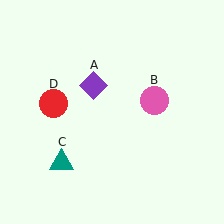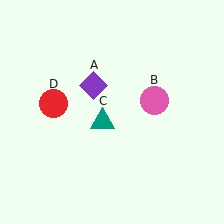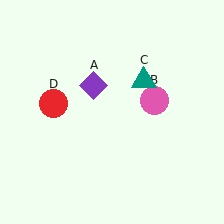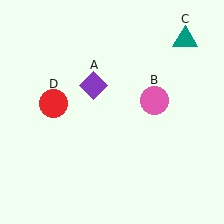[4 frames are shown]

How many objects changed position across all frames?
1 object changed position: teal triangle (object C).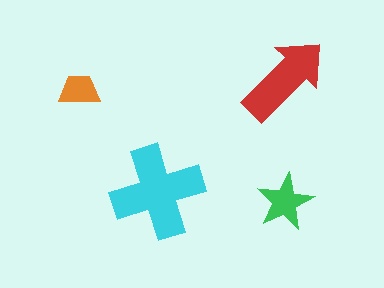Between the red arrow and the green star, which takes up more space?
The red arrow.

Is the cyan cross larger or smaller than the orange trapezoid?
Larger.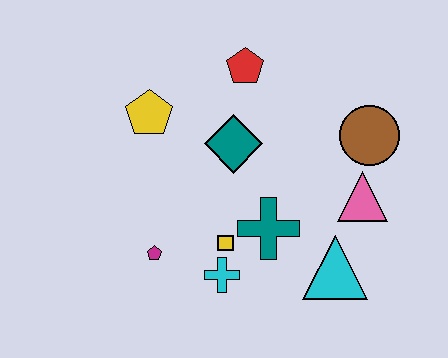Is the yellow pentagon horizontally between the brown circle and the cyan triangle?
No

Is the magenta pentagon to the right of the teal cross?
No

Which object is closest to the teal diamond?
The red pentagon is closest to the teal diamond.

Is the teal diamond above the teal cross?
Yes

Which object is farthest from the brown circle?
The magenta pentagon is farthest from the brown circle.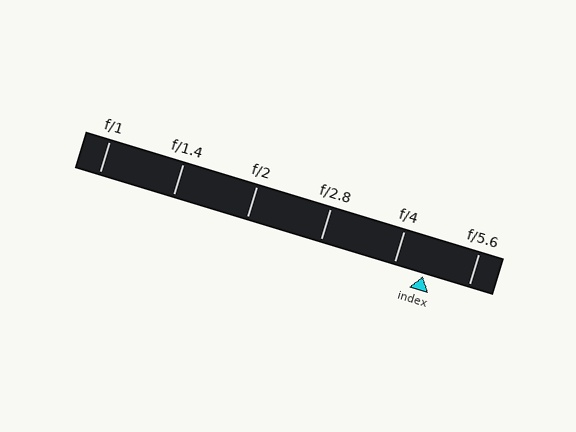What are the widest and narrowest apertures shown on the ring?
The widest aperture shown is f/1 and the narrowest is f/5.6.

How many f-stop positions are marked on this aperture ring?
There are 6 f-stop positions marked.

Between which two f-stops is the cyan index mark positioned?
The index mark is between f/4 and f/5.6.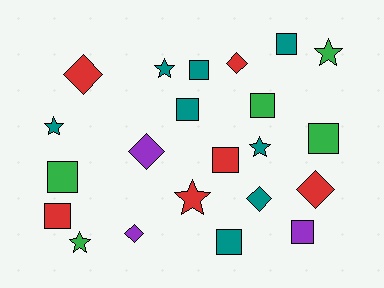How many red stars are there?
There is 1 red star.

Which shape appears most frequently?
Square, with 10 objects.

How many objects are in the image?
There are 22 objects.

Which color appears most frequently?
Teal, with 8 objects.